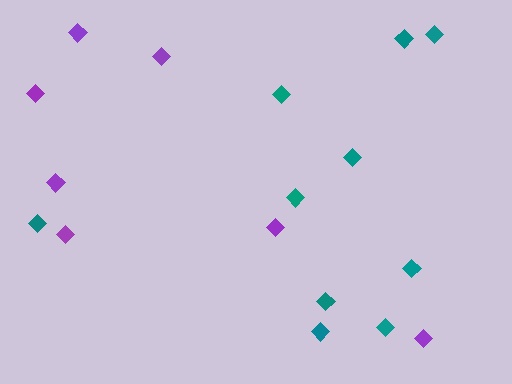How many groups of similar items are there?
There are 2 groups: one group of teal diamonds (10) and one group of purple diamonds (7).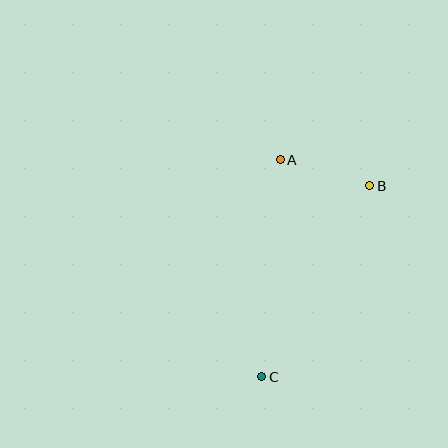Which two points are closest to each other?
Points A and B are closest to each other.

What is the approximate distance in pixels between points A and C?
The distance between A and C is approximately 218 pixels.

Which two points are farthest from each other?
Points B and C are farthest from each other.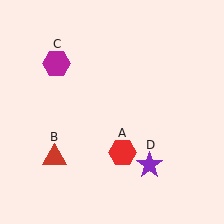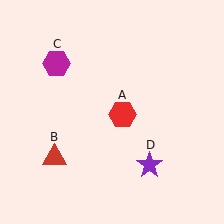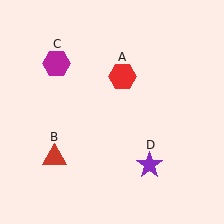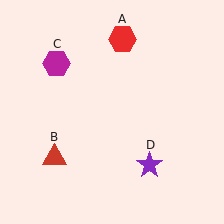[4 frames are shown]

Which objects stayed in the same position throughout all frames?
Red triangle (object B) and magenta hexagon (object C) and purple star (object D) remained stationary.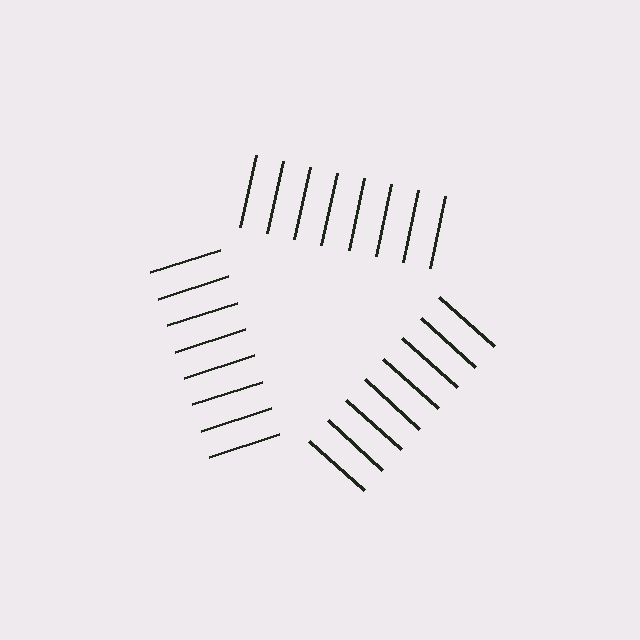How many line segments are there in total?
24 — 8 along each of the 3 edges.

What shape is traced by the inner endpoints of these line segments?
An illusory triangle — the line segments terminate on its edges but no continuous stroke is drawn.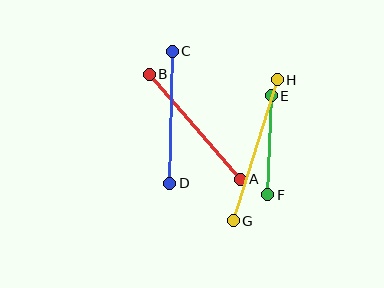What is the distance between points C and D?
The distance is approximately 132 pixels.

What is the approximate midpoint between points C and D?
The midpoint is at approximately (171, 117) pixels.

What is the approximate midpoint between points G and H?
The midpoint is at approximately (255, 150) pixels.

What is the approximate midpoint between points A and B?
The midpoint is at approximately (195, 127) pixels.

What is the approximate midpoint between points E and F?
The midpoint is at approximately (269, 145) pixels.